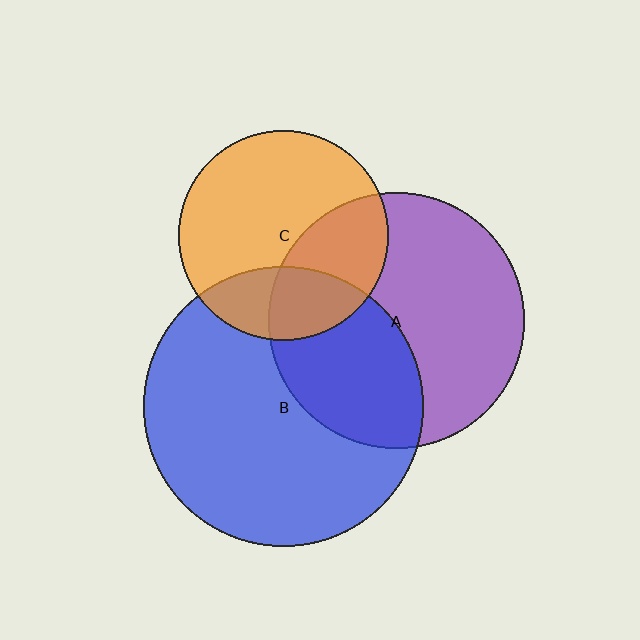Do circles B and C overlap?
Yes.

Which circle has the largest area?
Circle B (blue).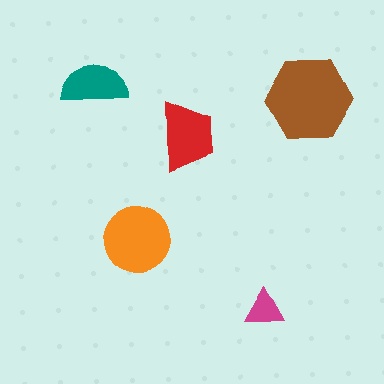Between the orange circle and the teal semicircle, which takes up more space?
The orange circle.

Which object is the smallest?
The magenta triangle.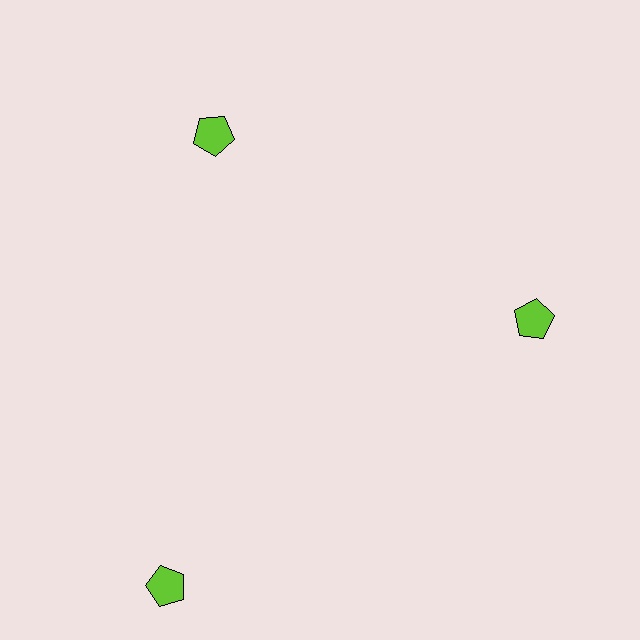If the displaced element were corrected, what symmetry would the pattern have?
It would have 3-fold rotational symmetry — the pattern would map onto itself every 120 degrees.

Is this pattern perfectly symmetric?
No. The 3 lime pentagons are arranged in a ring, but one element near the 7 o'clock position is pushed outward from the center, breaking the 3-fold rotational symmetry.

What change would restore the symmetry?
The symmetry would be restored by moving it inward, back onto the ring so that all 3 pentagons sit at equal angles and equal distance from the center.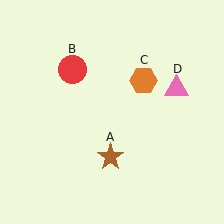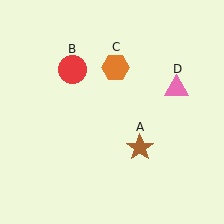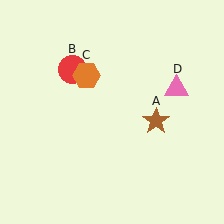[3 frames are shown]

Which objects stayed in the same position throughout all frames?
Red circle (object B) and pink triangle (object D) remained stationary.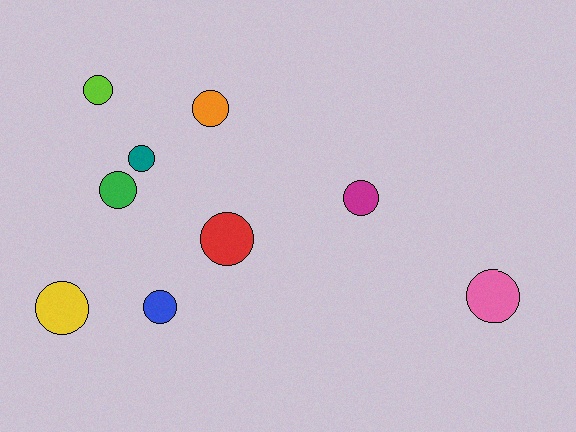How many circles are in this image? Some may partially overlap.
There are 9 circles.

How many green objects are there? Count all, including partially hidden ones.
There is 1 green object.